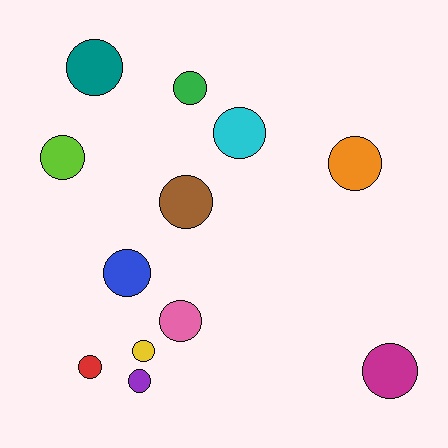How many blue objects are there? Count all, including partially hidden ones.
There is 1 blue object.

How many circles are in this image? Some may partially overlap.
There are 12 circles.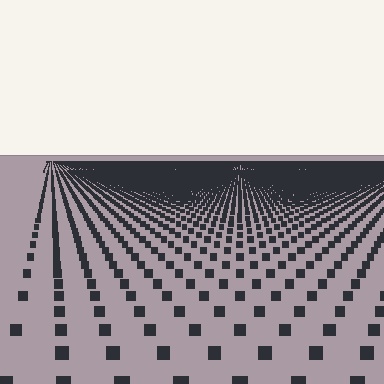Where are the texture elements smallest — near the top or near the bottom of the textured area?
Near the top.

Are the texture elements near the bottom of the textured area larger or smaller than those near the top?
Larger. Near the bottom, elements are closer to the viewer and appear at a bigger on-screen size.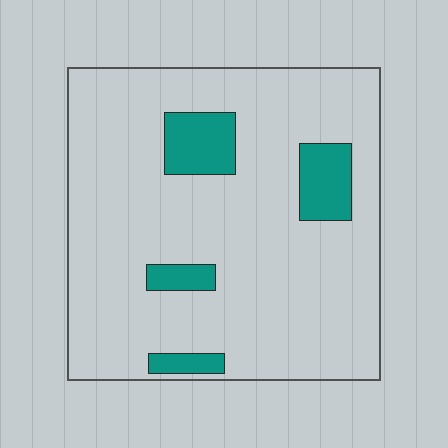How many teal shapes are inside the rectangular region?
4.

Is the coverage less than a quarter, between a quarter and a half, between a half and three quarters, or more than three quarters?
Less than a quarter.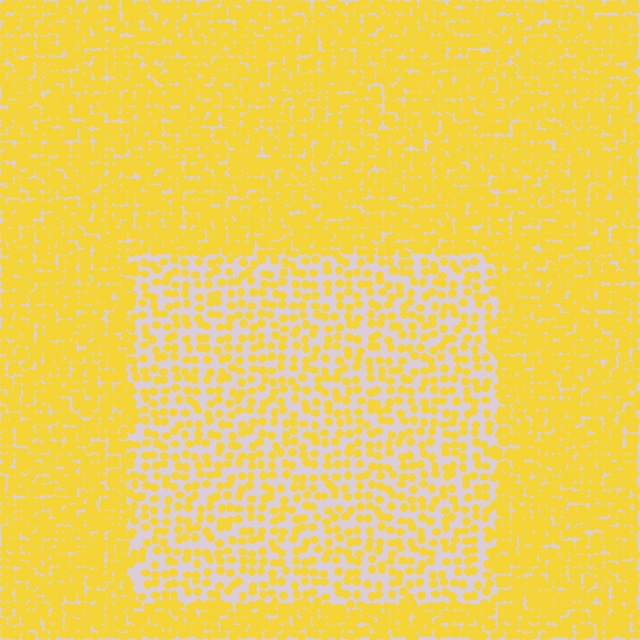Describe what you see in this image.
The image contains small yellow elements arranged at two different densities. A rectangle-shaped region is visible where the elements are less densely packed than the surrounding area.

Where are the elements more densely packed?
The elements are more densely packed outside the rectangle boundary.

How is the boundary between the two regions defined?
The boundary is defined by a change in element density (approximately 2.3x ratio). All elements are the same color, size, and shape.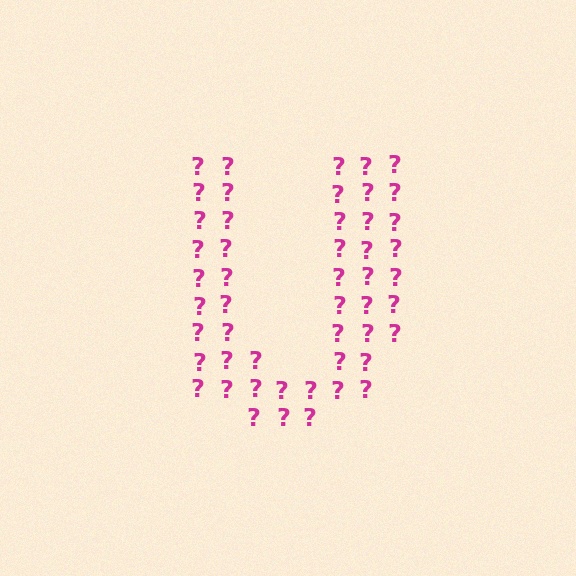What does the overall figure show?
The overall figure shows the letter U.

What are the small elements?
The small elements are question marks.